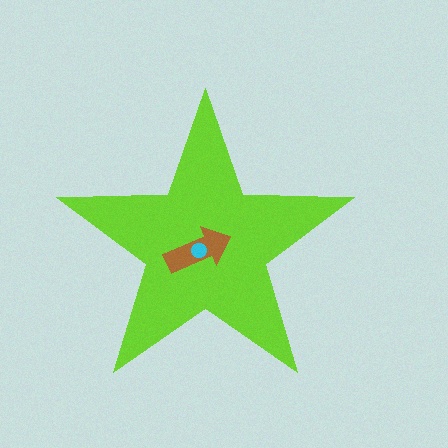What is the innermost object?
The cyan circle.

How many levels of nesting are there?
3.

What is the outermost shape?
The lime star.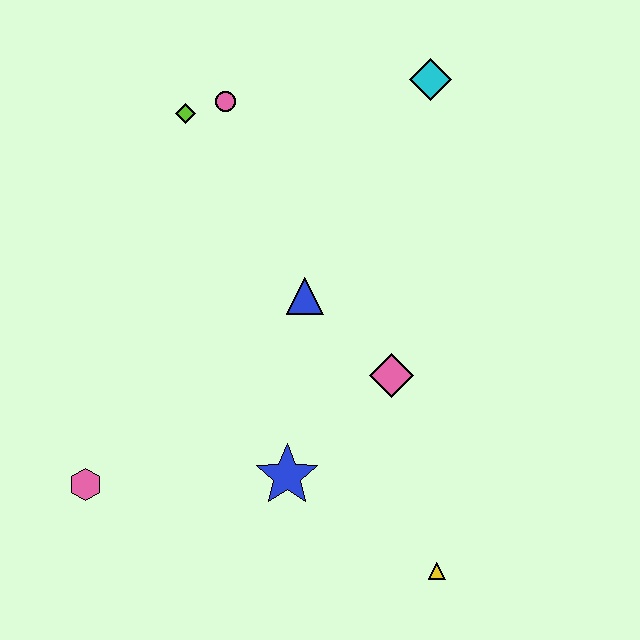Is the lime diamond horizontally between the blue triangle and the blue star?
No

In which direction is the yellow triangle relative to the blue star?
The yellow triangle is to the right of the blue star.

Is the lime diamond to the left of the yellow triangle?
Yes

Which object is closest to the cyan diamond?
The pink circle is closest to the cyan diamond.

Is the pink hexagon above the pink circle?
No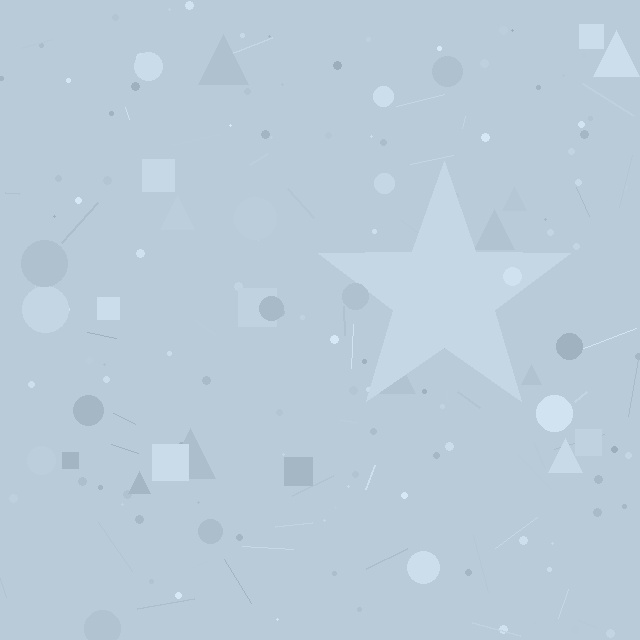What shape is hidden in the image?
A star is hidden in the image.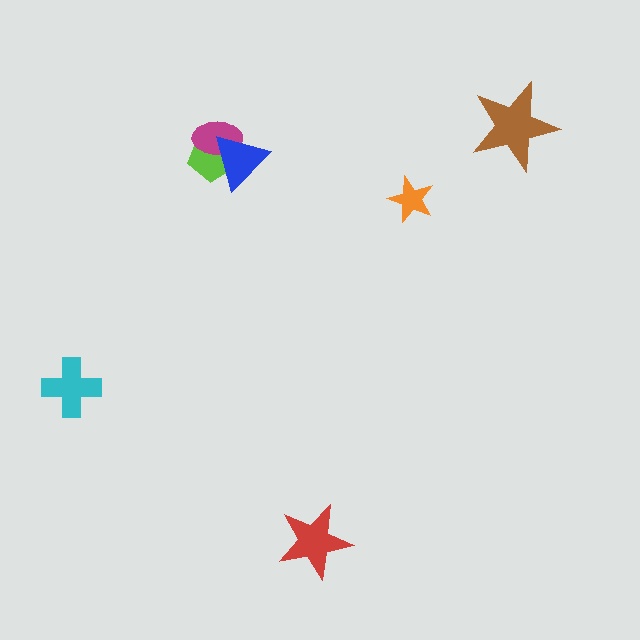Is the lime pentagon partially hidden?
Yes, it is partially covered by another shape.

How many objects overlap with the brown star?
0 objects overlap with the brown star.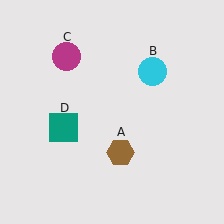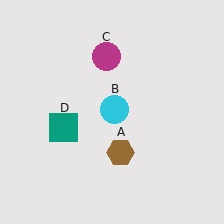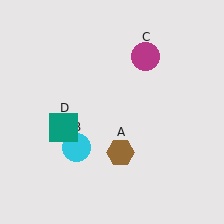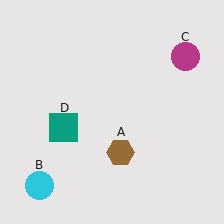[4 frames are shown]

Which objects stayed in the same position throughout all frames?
Brown hexagon (object A) and teal square (object D) remained stationary.